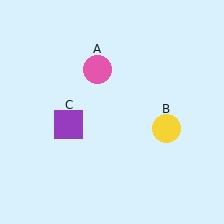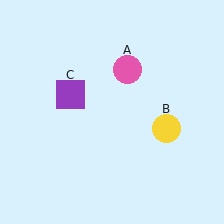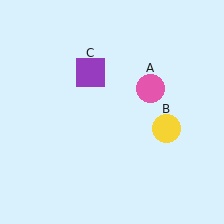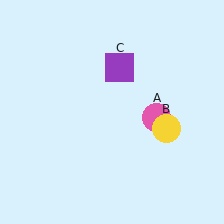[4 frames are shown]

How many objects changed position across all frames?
2 objects changed position: pink circle (object A), purple square (object C).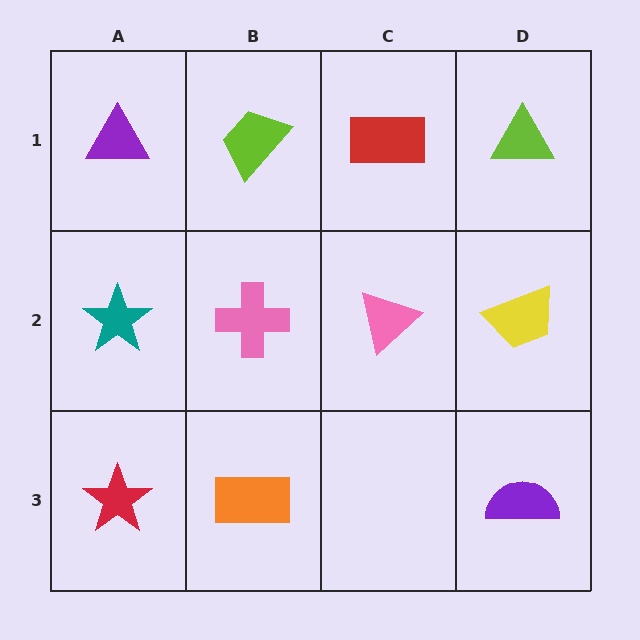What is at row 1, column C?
A red rectangle.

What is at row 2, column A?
A teal star.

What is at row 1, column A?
A purple triangle.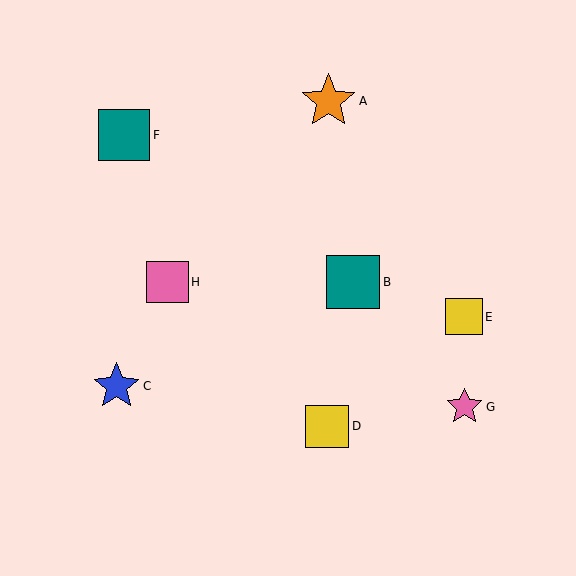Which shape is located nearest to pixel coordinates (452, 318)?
The yellow square (labeled E) at (464, 317) is nearest to that location.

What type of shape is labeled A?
Shape A is an orange star.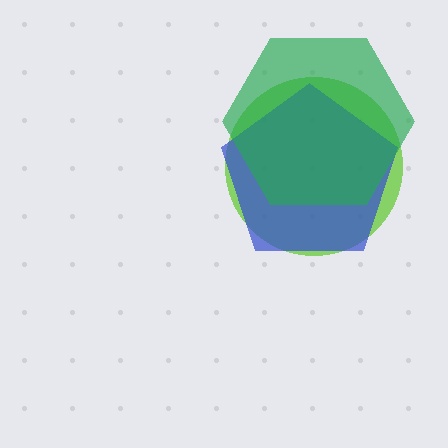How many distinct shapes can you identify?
There are 3 distinct shapes: a lime circle, a blue pentagon, a green hexagon.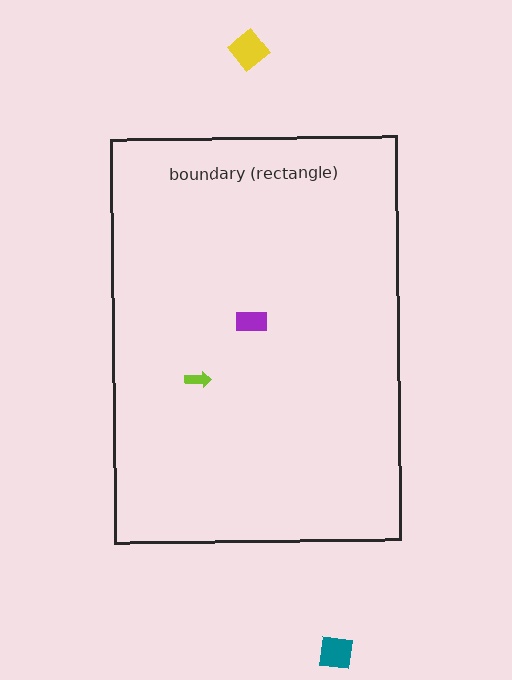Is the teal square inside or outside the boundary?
Outside.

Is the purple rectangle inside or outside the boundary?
Inside.